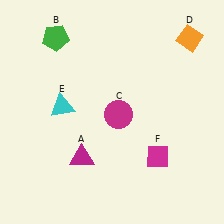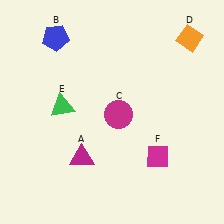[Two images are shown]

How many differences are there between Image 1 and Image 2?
There are 2 differences between the two images.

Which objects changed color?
B changed from green to blue. E changed from cyan to green.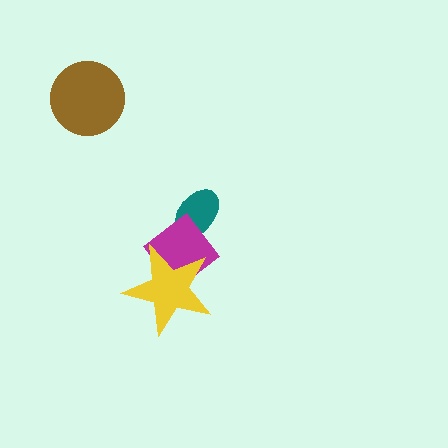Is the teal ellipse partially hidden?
Yes, it is partially covered by another shape.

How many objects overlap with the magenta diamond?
2 objects overlap with the magenta diamond.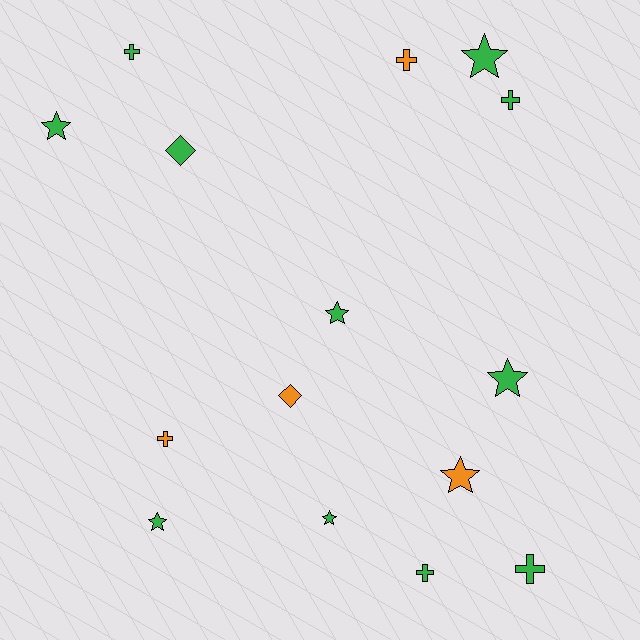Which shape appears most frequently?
Star, with 7 objects.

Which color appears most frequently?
Green, with 11 objects.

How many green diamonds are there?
There is 1 green diamond.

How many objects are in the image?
There are 15 objects.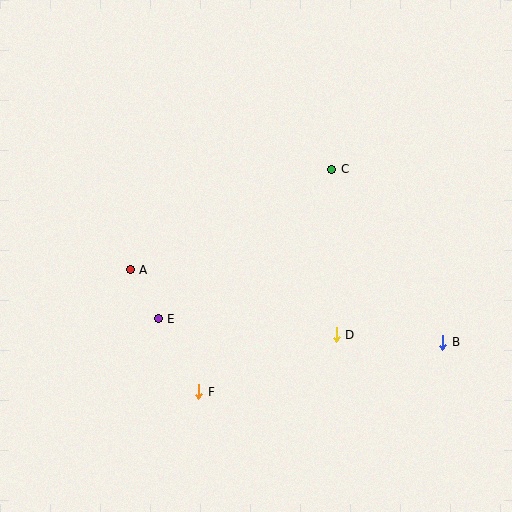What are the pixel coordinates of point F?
Point F is at (199, 392).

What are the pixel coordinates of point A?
Point A is at (130, 270).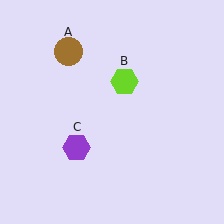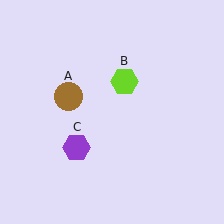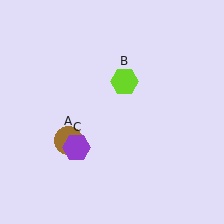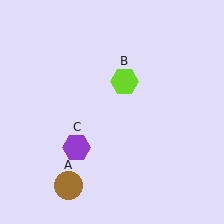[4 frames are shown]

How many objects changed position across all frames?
1 object changed position: brown circle (object A).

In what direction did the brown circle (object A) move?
The brown circle (object A) moved down.